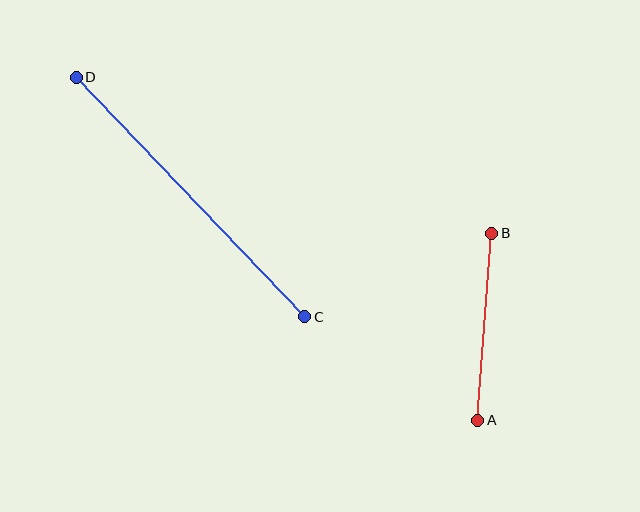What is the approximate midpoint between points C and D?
The midpoint is at approximately (190, 197) pixels.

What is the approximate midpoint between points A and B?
The midpoint is at approximately (485, 327) pixels.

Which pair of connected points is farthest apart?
Points C and D are farthest apart.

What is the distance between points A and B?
The distance is approximately 187 pixels.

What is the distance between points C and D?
The distance is approximately 331 pixels.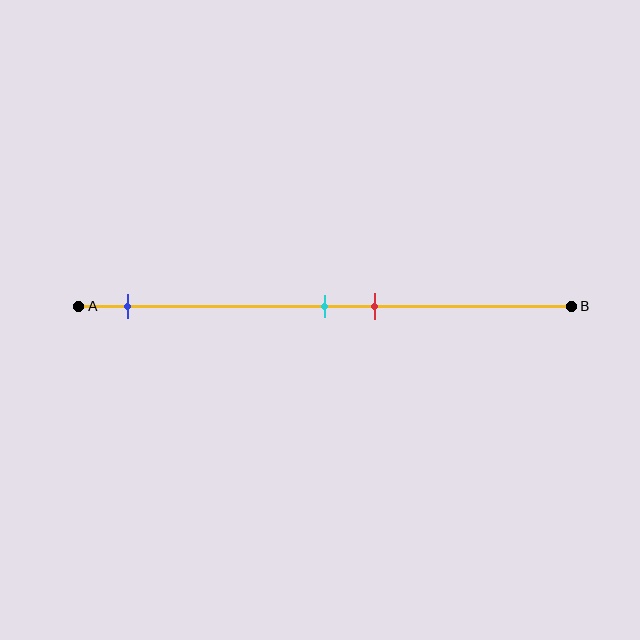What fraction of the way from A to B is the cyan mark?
The cyan mark is approximately 50% (0.5) of the way from A to B.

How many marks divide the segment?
There are 3 marks dividing the segment.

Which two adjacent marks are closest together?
The cyan and red marks are the closest adjacent pair.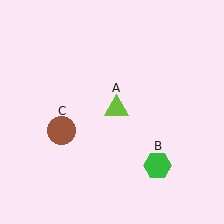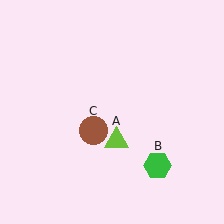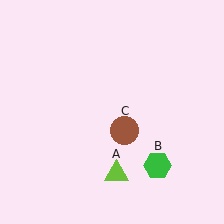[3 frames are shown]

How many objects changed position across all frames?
2 objects changed position: lime triangle (object A), brown circle (object C).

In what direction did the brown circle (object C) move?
The brown circle (object C) moved right.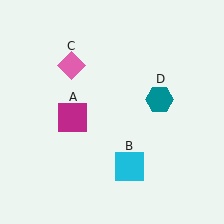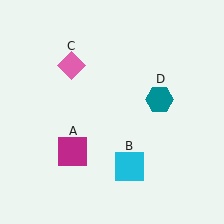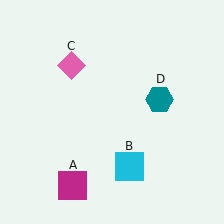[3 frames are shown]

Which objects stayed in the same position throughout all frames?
Cyan square (object B) and pink diamond (object C) and teal hexagon (object D) remained stationary.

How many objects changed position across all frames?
1 object changed position: magenta square (object A).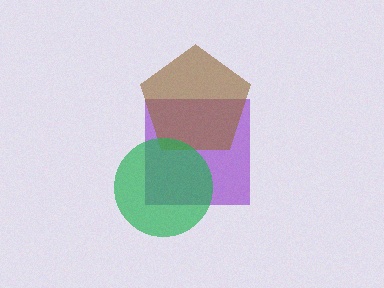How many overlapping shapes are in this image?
There are 3 overlapping shapes in the image.